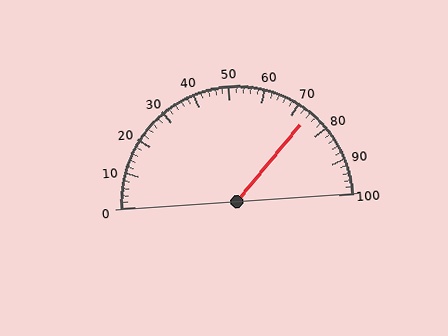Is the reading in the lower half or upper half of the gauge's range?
The reading is in the upper half of the range (0 to 100).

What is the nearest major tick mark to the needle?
The nearest major tick mark is 70.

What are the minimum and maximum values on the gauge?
The gauge ranges from 0 to 100.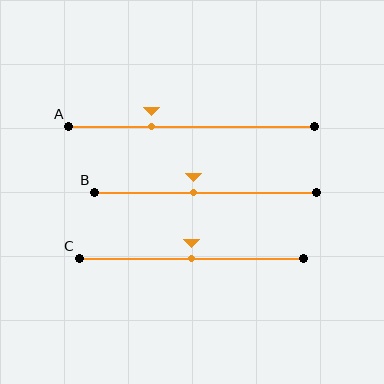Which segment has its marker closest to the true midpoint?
Segment C has its marker closest to the true midpoint.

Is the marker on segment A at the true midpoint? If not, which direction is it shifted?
No, the marker on segment A is shifted to the left by about 16% of the segment length.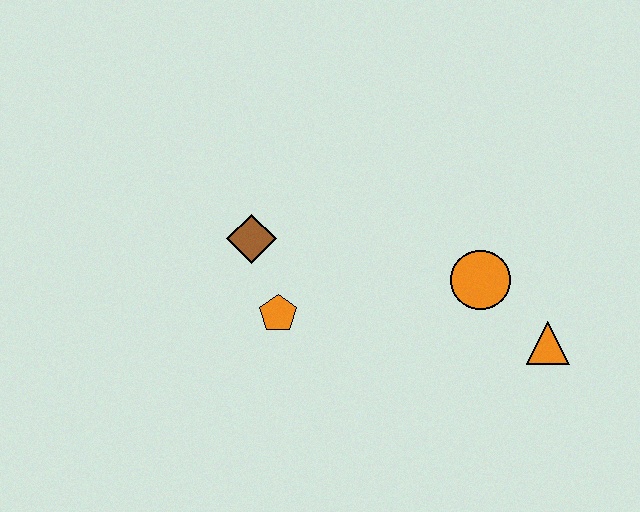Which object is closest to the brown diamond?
The orange pentagon is closest to the brown diamond.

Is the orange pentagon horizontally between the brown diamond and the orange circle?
Yes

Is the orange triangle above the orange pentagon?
No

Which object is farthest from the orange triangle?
The brown diamond is farthest from the orange triangle.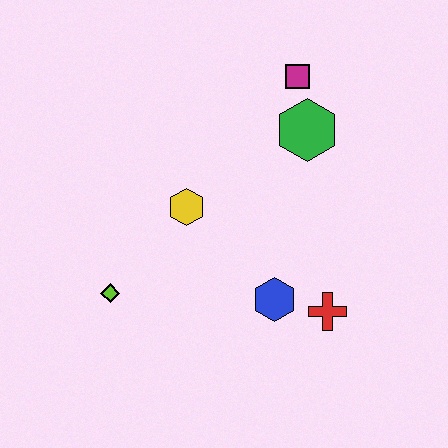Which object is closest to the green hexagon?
The magenta square is closest to the green hexagon.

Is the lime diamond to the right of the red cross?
No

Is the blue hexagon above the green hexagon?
No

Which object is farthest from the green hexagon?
The lime diamond is farthest from the green hexagon.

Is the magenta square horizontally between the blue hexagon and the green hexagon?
Yes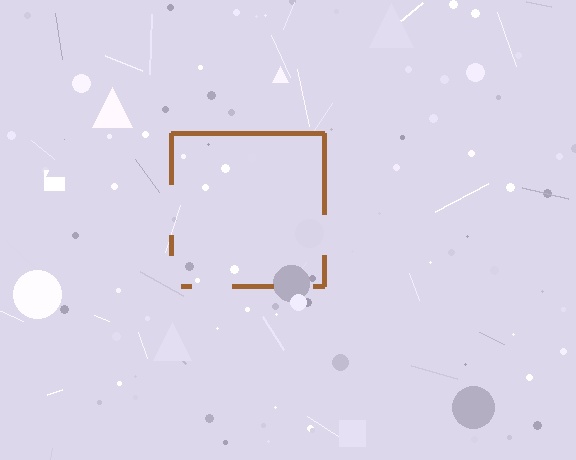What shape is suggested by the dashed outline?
The dashed outline suggests a square.